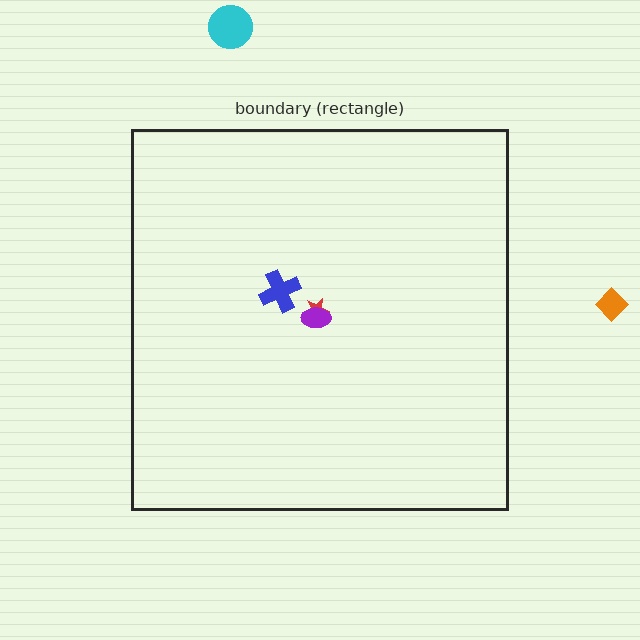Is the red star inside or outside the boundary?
Inside.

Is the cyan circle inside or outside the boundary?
Outside.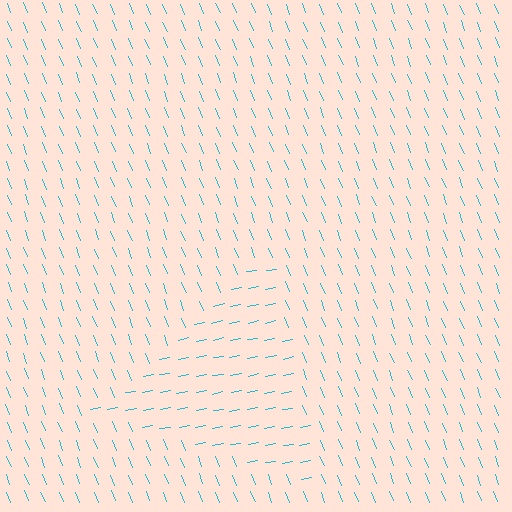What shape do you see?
I see a triangle.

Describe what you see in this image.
The image is filled with small cyan line segments. A triangle region in the image has lines oriented differently from the surrounding lines, creating a visible texture boundary.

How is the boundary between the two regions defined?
The boundary is defined purely by a change in line orientation (approximately 79 degrees difference). All lines are the same color and thickness.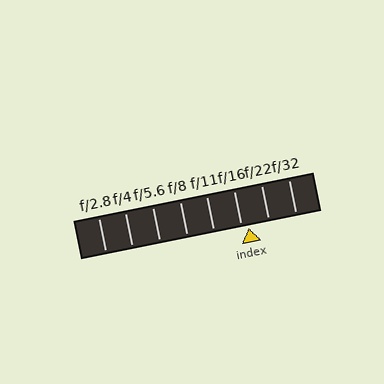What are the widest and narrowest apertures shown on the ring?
The widest aperture shown is f/2.8 and the narrowest is f/32.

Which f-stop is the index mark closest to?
The index mark is closest to f/16.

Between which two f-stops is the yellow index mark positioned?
The index mark is between f/16 and f/22.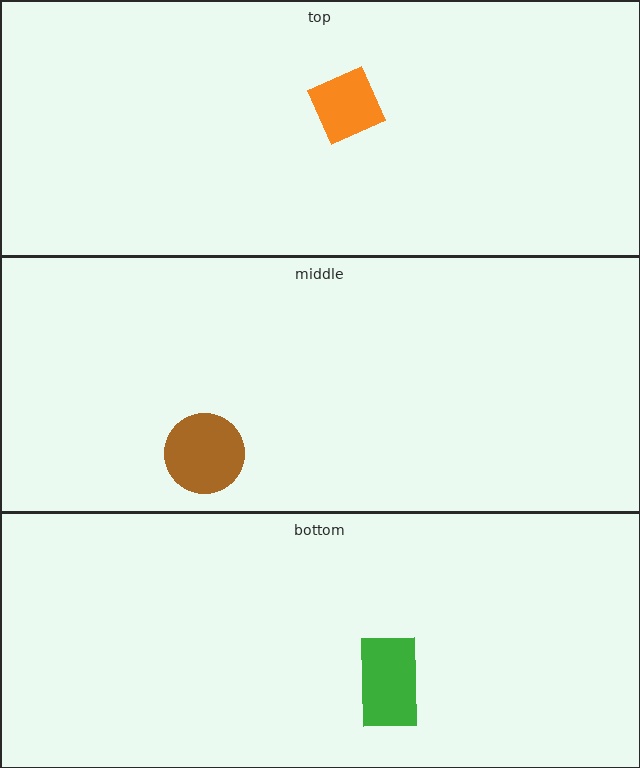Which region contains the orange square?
The top region.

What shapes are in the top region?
The orange square.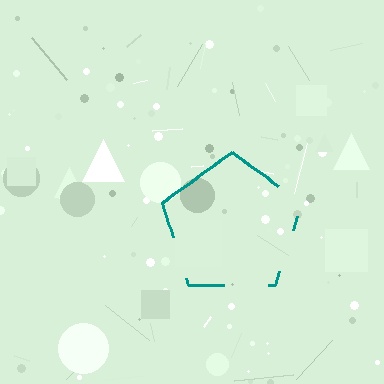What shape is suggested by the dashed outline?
The dashed outline suggests a pentagon.